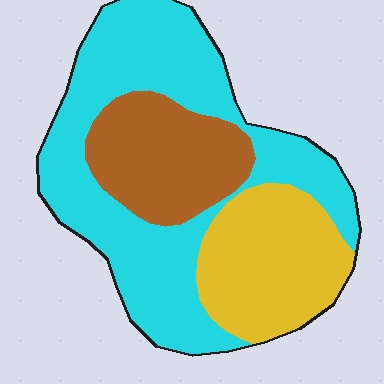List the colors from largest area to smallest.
From largest to smallest: cyan, yellow, brown.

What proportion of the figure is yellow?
Yellow covers 25% of the figure.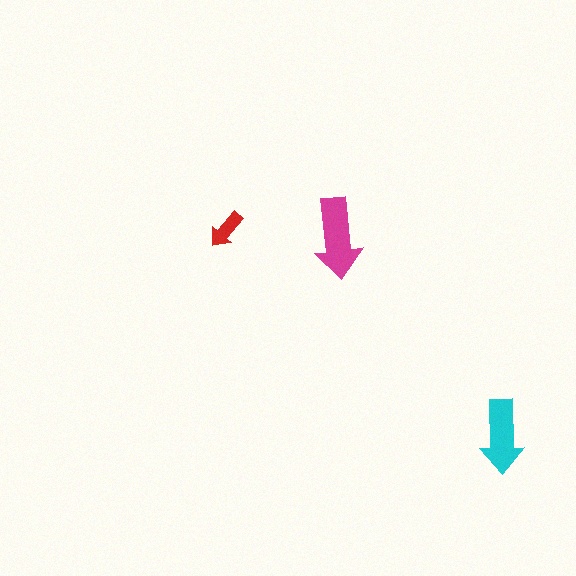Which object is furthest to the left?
The red arrow is leftmost.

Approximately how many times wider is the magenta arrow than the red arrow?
About 2 times wider.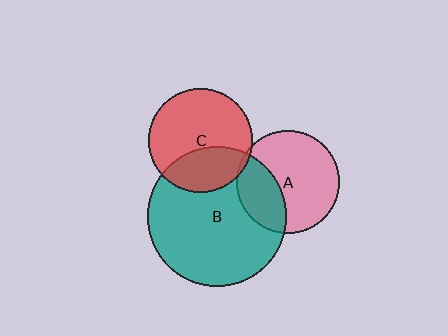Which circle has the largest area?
Circle B (teal).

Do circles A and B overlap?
Yes.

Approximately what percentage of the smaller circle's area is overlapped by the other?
Approximately 35%.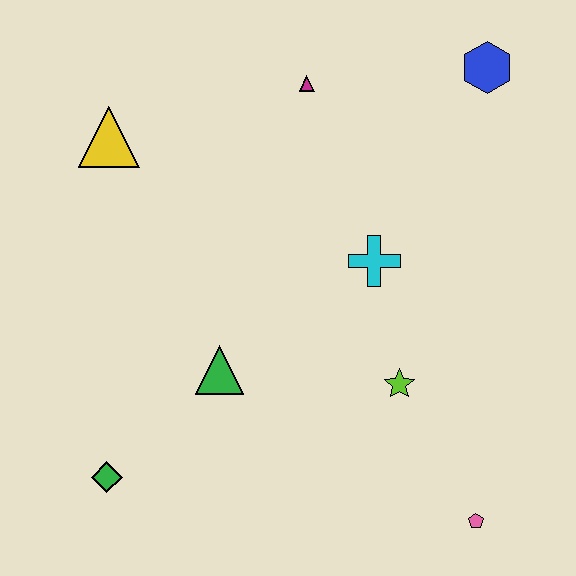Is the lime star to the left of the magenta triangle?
No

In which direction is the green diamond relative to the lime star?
The green diamond is to the left of the lime star.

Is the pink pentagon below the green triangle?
Yes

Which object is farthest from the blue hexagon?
The green diamond is farthest from the blue hexagon.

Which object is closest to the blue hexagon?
The magenta triangle is closest to the blue hexagon.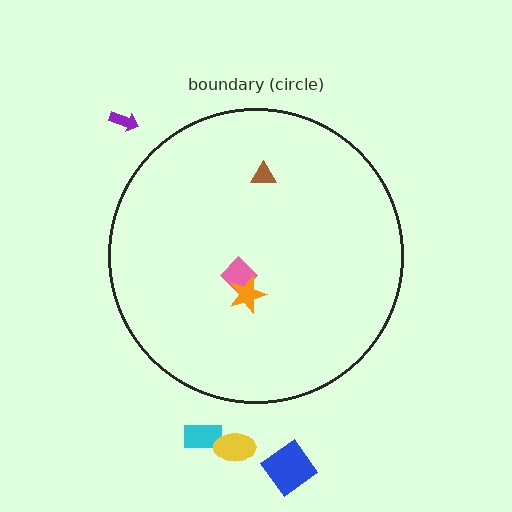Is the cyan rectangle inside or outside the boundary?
Outside.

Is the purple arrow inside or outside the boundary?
Outside.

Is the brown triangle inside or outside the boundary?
Inside.